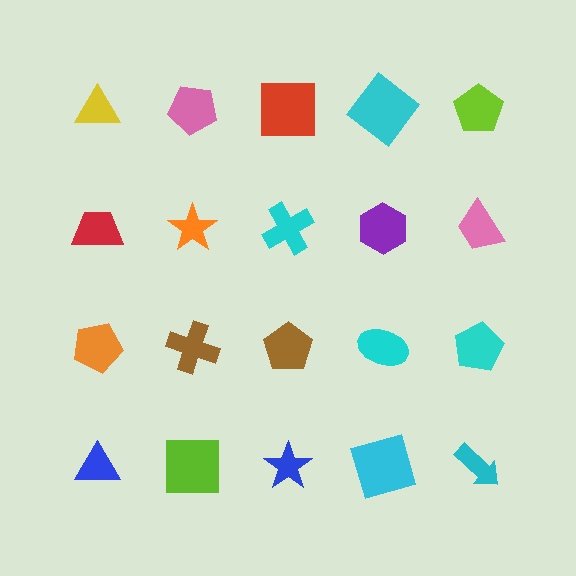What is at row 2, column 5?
A pink trapezoid.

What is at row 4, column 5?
A cyan arrow.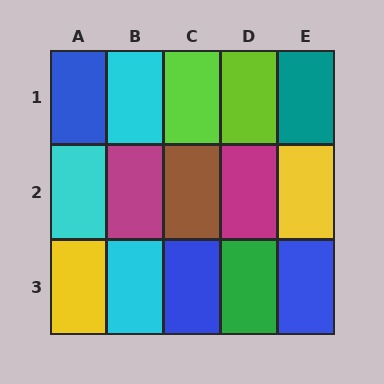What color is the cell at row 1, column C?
Lime.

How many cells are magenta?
2 cells are magenta.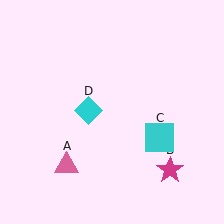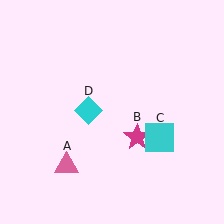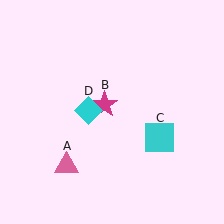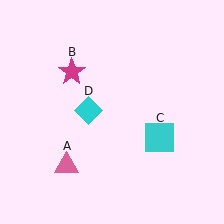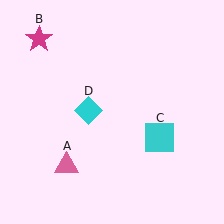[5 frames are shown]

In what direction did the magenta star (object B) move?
The magenta star (object B) moved up and to the left.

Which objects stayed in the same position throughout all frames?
Pink triangle (object A) and cyan square (object C) and cyan diamond (object D) remained stationary.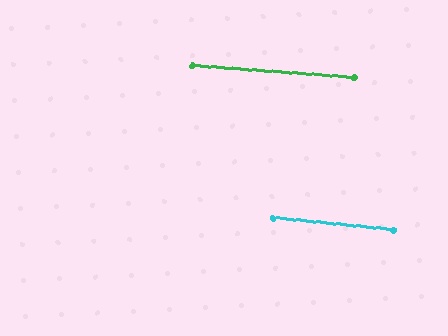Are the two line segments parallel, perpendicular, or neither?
Parallel — their directions differ by only 1.4°.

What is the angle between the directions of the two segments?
Approximately 1 degree.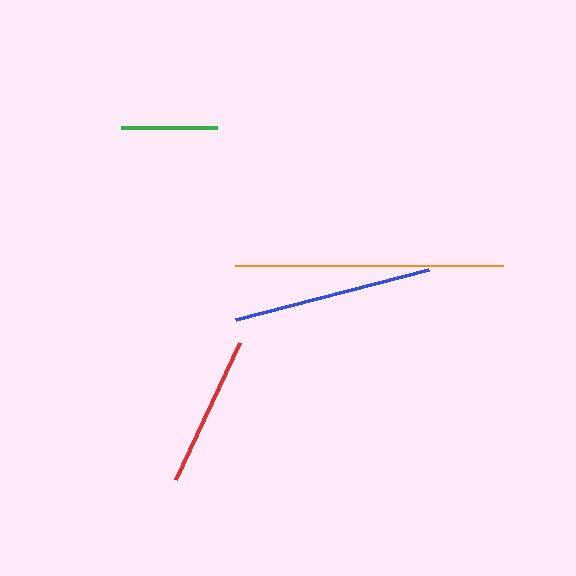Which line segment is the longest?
The orange line is the longest at approximately 268 pixels.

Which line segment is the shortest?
The green line is the shortest at approximately 96 pixels.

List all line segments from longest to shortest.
From longest to shortest: orange, blue, red, green.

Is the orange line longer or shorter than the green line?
The orange line is longer than the green line.